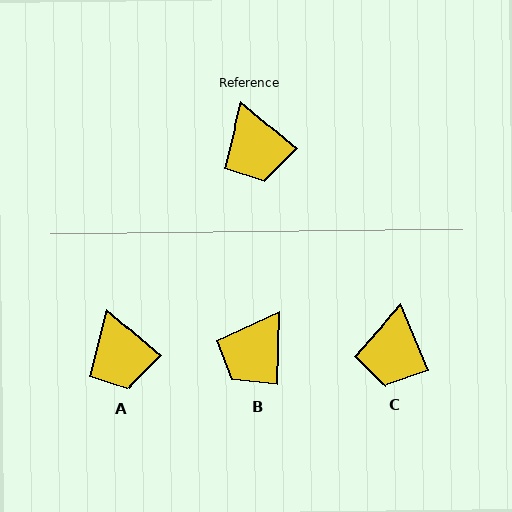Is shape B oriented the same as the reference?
No, it is off by about 51 degrees.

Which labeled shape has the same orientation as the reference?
A.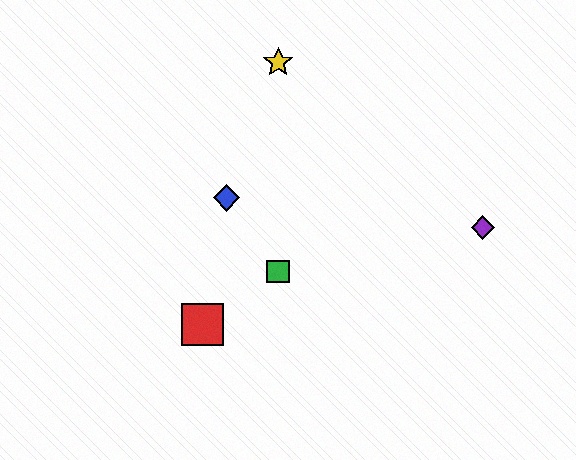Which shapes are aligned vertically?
The green square, the yellow star are aligned vertically.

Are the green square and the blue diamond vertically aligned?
No, the green square is at x≈278 and the blue diamond is at x≈226.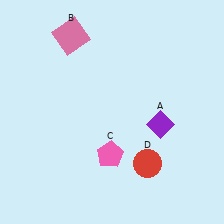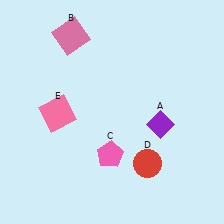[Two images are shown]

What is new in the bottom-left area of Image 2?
A pink square (E) was added in the bottom-left area of Image 2.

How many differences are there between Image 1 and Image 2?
There is 1 difference between the two images.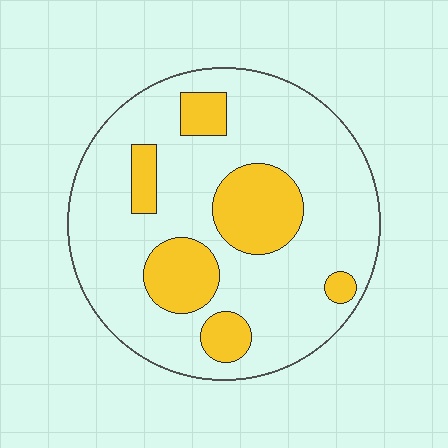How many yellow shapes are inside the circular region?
6.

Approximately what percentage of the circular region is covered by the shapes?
Approximately 25%.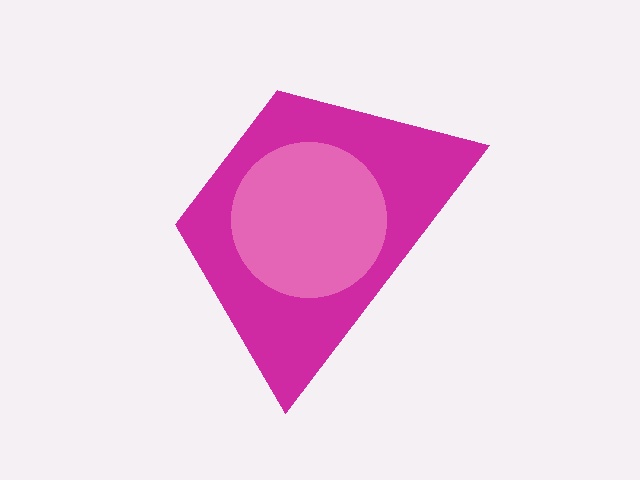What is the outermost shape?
The magenta trapezoid.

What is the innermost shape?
The pink circle.